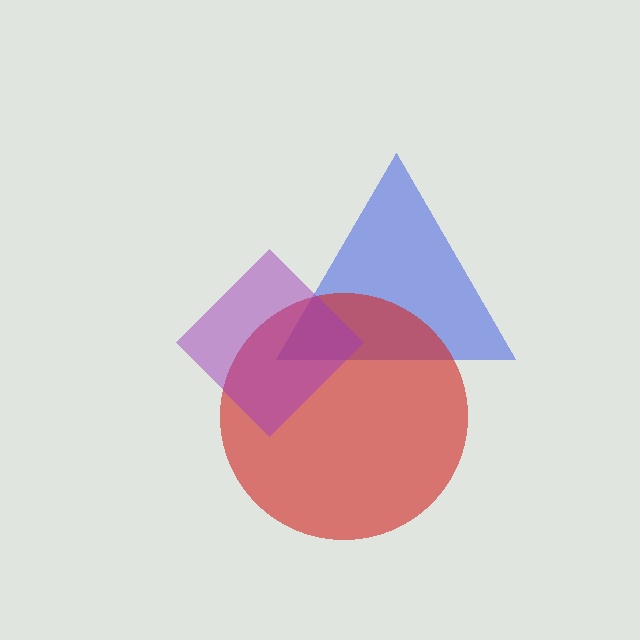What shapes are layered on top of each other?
The layered shapes are: a blue triangle, a red circle, a purple diamond.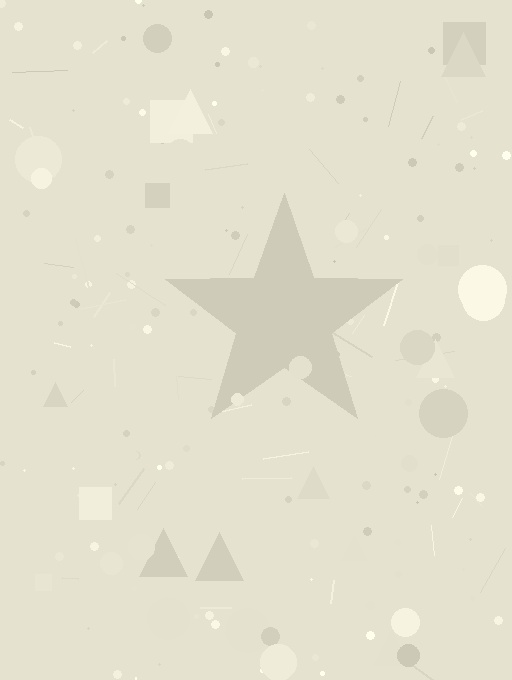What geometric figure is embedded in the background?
A star is embedded in the background.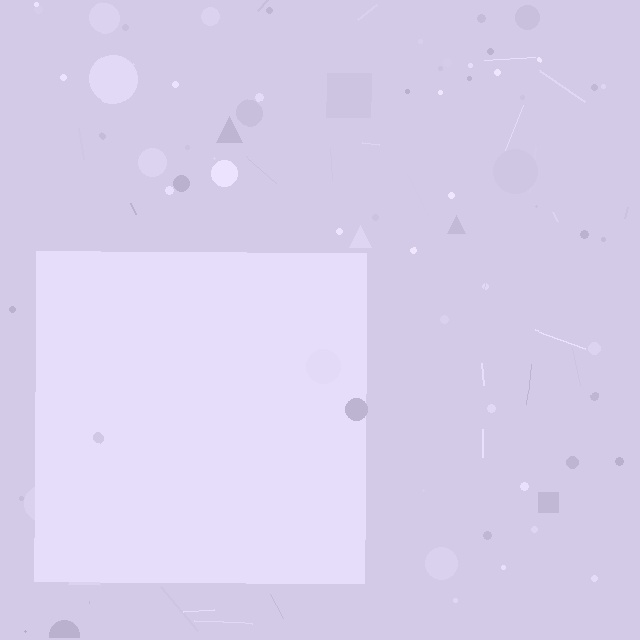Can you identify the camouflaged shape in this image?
The camouflaged shape is a square.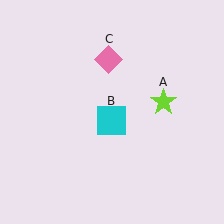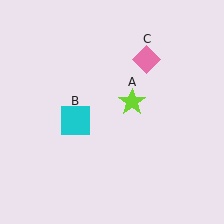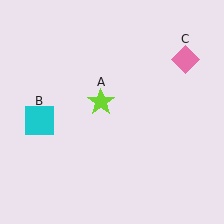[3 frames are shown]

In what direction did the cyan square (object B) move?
The cyan square (object B) moved left.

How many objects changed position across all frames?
3 objects changed position: lime star (object A), cyan square (object B), pink diamond (object C).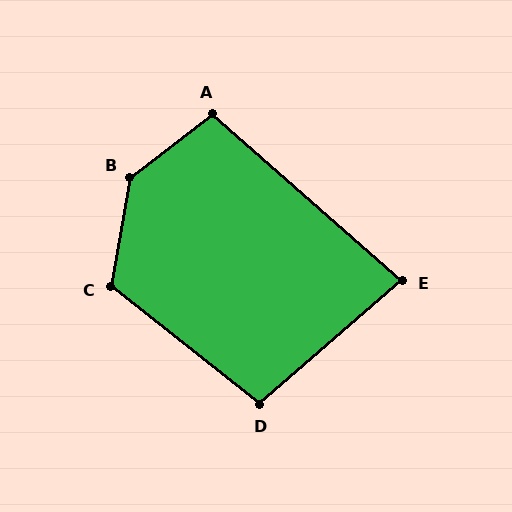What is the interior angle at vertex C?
Approximately 118 degrees (obtuse).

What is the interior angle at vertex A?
Approximately 101 degrees (obtuse).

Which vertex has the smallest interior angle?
E, at approximately 82 degrees.